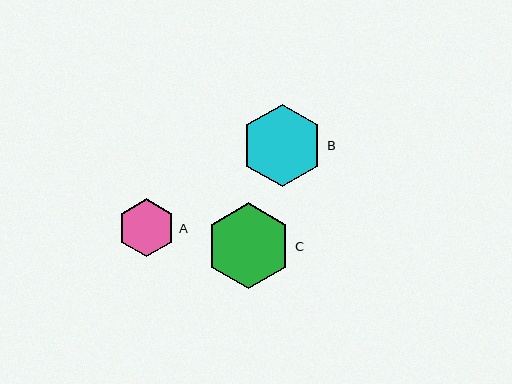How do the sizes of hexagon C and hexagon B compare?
Hexagon C and hexagon B are approximately the same size.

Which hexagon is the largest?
Hexagon C is the largest with a size of approximately 86 pixels.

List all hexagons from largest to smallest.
From largest to smallest: C, B, A.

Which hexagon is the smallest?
Hexagon A is the smallest with a size of approximately 58 pixels.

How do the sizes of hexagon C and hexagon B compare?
Hexagon C and hexagon B are approximately the same size.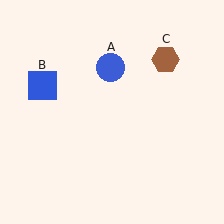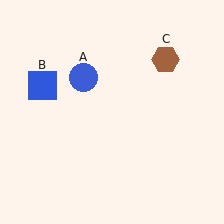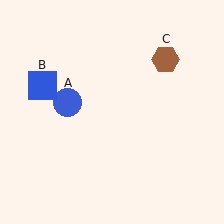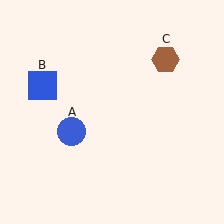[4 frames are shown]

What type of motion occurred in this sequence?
The blue circle (object A) rotated counterclockwise around the center of the scene.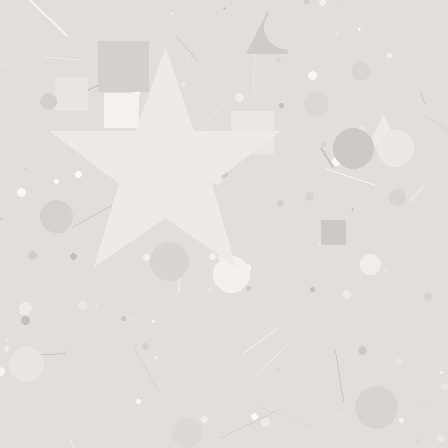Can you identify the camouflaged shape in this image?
The camouflaged shape is a star.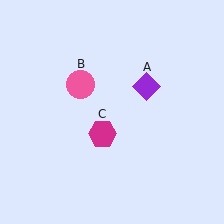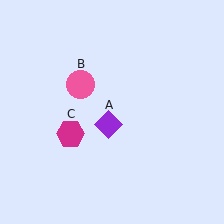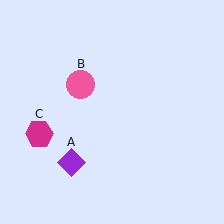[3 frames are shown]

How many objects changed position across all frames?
2 objects changed position: purple diamond (object A), magenta hexagon (object C).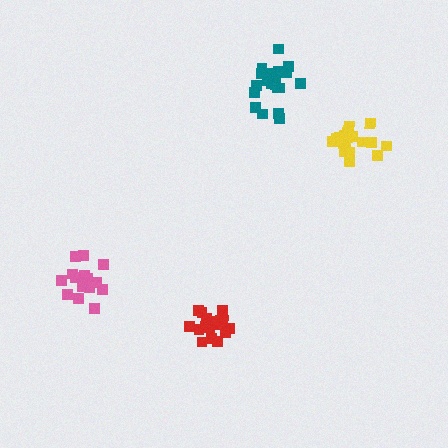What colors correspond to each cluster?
The clusters are colored: yellow, red, teal, pink.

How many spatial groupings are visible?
There are 4 spatial groupings.